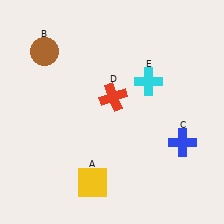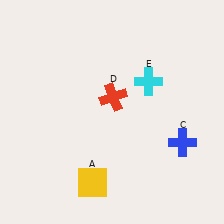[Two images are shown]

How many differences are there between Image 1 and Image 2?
There is 1 difference between the two images.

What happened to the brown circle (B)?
The brown circle (B) was removed in Image 2. It was in the top-left area of Image 1.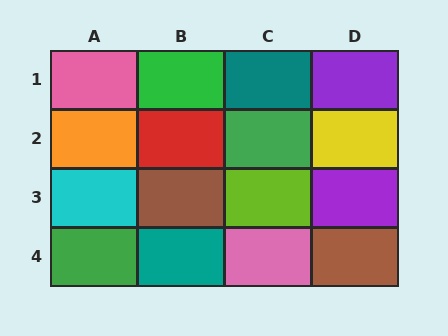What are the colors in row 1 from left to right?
Pink, green, teal, purple.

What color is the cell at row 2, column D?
Yellow.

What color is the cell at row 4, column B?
Teal.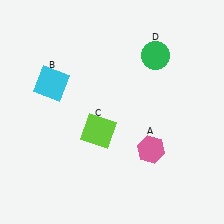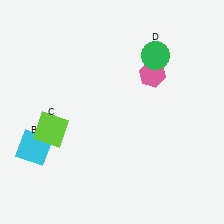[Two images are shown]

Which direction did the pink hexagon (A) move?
The pink hexagon (A) moved up.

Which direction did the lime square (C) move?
The lime square (C) moved left.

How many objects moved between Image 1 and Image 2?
3 objects moved between the two images.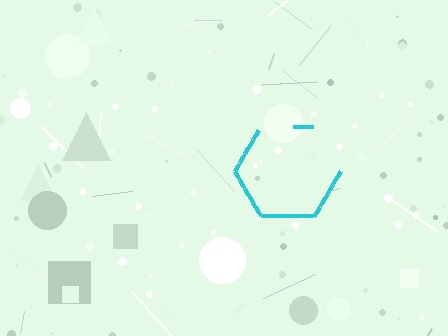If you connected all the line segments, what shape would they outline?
They would outline a hexagon.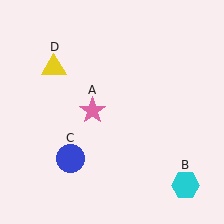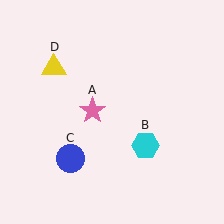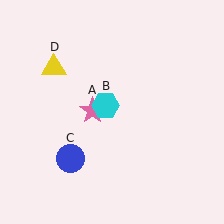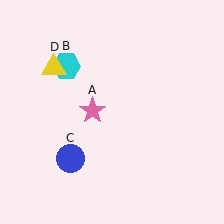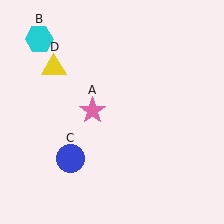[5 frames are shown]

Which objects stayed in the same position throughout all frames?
Pink star (object A) and blue circle (object C) and yellow triangle (object D) remained stationary.